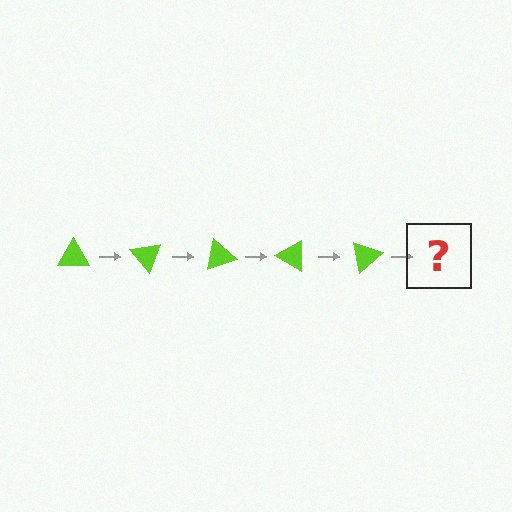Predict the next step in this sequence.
The next step is a lime triangle rotated 250 degrees.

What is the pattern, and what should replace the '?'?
The pattern is that the triangle rotates 50 degrees each step. The '?' should be a lime triangle rotated 250 degrees.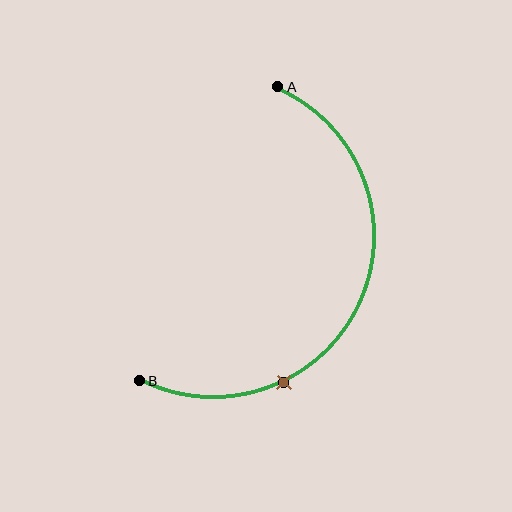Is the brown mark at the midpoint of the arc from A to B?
No. The brown mark lies on the arc but is closer to endpoint B. The arc midpoint would be at the point on the curve equidistant along the arc from both A and B.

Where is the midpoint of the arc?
The arc midpoint is the point on the curve farthest from the straight line joining A and B. It sits to the right of that line.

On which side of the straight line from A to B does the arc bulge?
The arc bulges to the right of the straight line connecting A and B.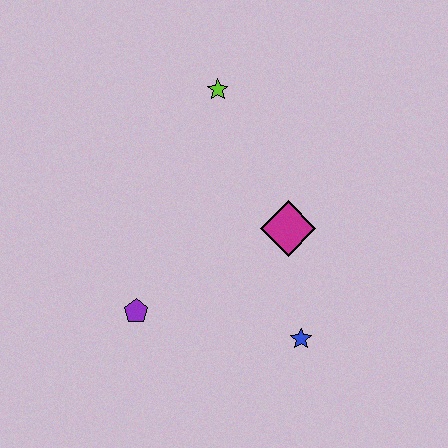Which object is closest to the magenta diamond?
The blue star is closest to the magenta diamond.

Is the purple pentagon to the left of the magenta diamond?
Yes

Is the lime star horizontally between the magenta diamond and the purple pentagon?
Yes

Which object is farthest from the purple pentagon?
The lime star is farthest from the purple pentagon.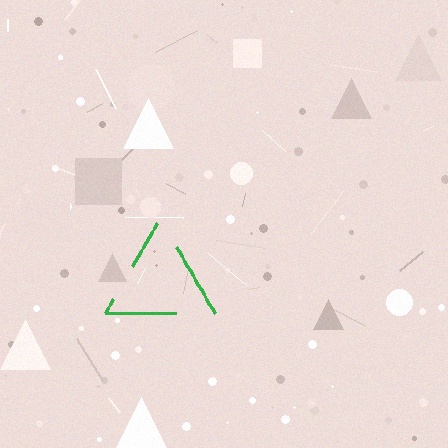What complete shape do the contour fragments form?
The contour fragments form a triangle.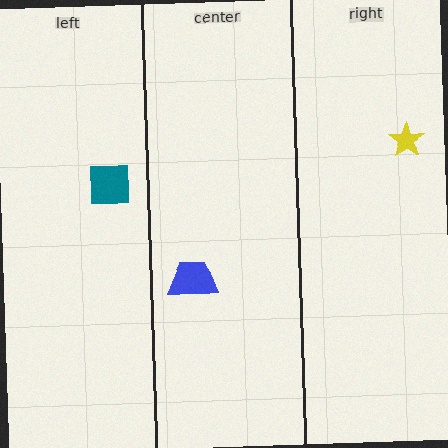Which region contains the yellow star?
The right region.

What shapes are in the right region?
The yellow star.